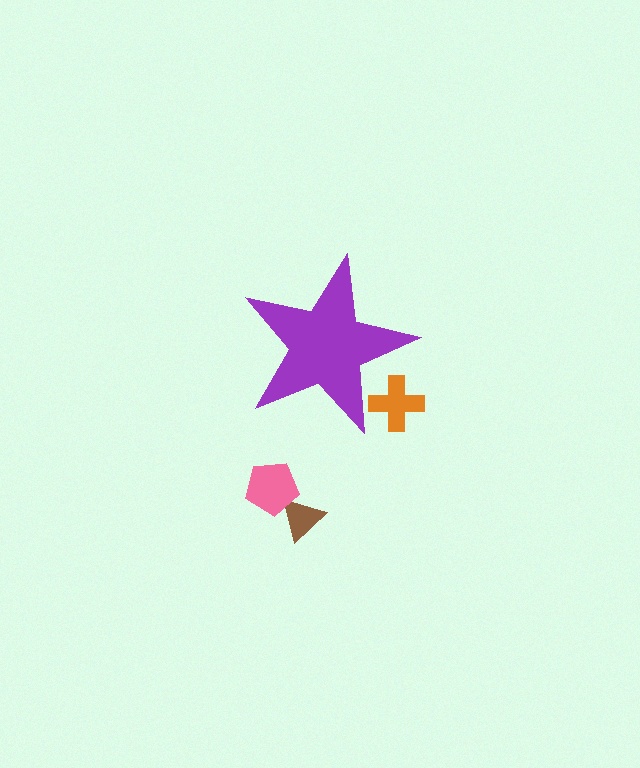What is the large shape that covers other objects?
A purple star.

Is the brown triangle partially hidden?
No, the brown triangle is fully visible.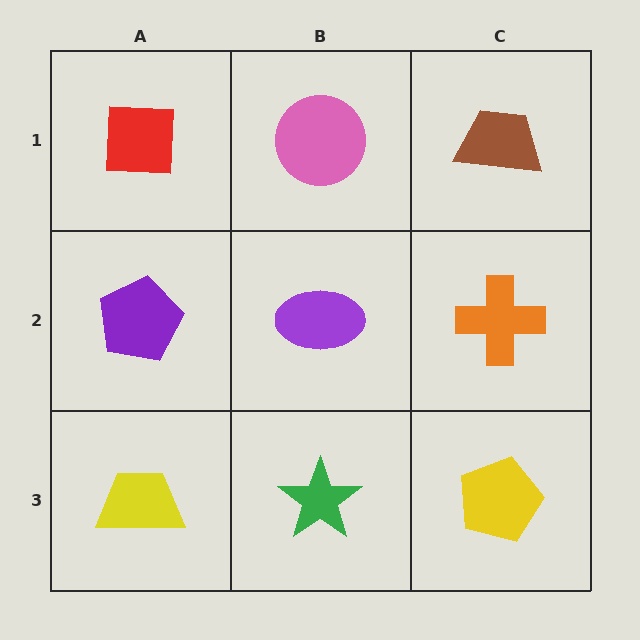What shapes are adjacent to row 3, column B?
A purple ellipse (row 2, column B), a yellow trapezoid (row 3, column A), a yellow pentagon (row 3, column C).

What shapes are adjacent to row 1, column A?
A purple pentagon (row 2, column A), a pink circle (row 1, column B).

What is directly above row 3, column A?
A purple pentagon.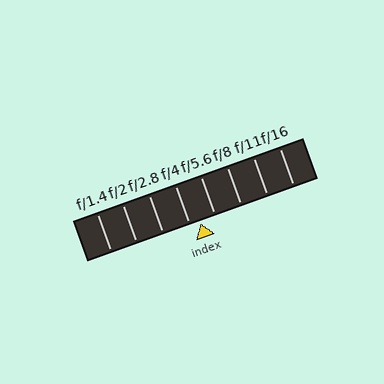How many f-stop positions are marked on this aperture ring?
There are 8 f-stop positions marked.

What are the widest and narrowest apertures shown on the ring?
The widest aperture shown is f/1.4 and the narrowest is f/16.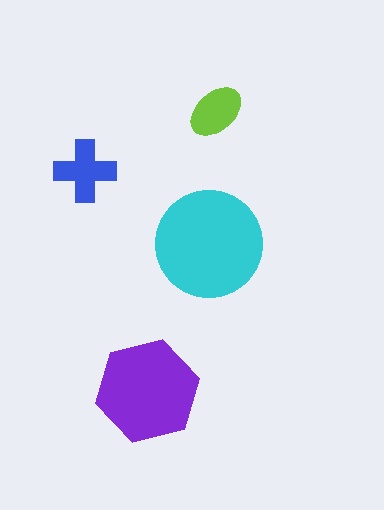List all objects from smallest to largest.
The lime ellipse, the blue cross, the purple hexagon, the cyan circle.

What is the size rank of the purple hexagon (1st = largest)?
2nd.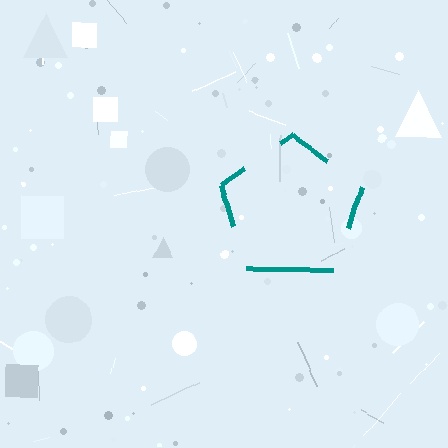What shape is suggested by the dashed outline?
The dashed outline suggests a pentagon.